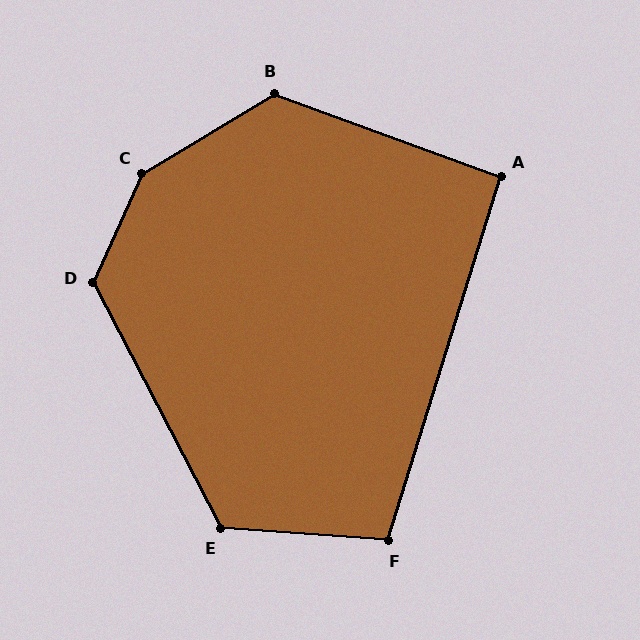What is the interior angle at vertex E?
Approximately 122 degrees (obtuse).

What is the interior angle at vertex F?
Approximately 103 degrees (obtuse).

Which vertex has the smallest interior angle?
A, at approximately 93 degrees.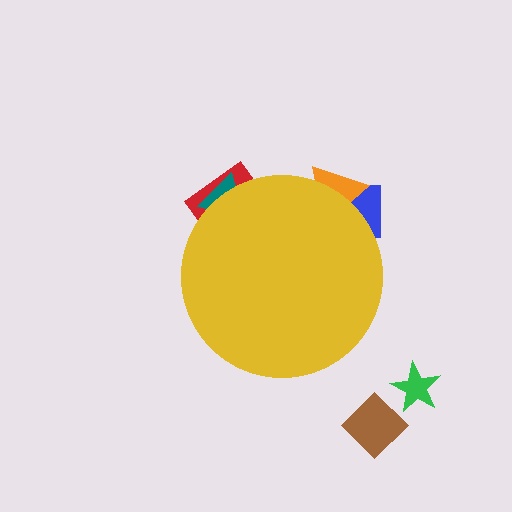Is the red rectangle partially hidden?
Yes, the red rectangle is partially hidden behind the yellow circle.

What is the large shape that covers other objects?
A yellow circle.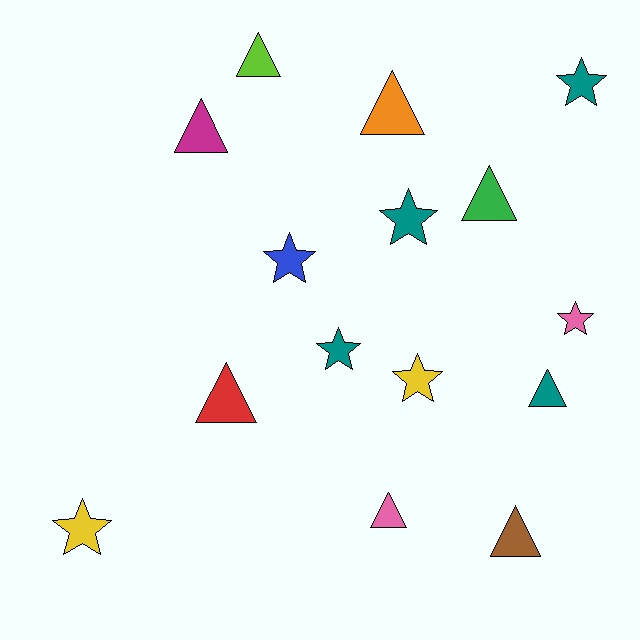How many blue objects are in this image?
There is 1 blue object.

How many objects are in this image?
There are 15 objects.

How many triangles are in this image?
There are 8 triangles.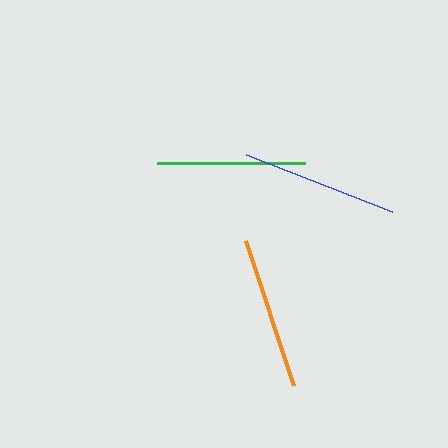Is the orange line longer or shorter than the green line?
The orange line is longer than the green line.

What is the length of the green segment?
The green segment is approximately 147 pixels long.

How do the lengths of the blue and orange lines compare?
The blue and orange lines are approximately the same length.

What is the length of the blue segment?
The blue segment is approximately 157 pixels long.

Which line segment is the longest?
The blue line is the longest at approximately 157 pixels.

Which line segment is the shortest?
The green line is the shortest at approximately 147 pixels.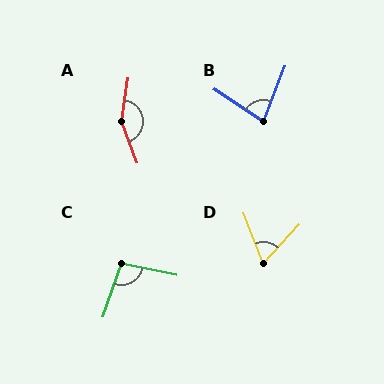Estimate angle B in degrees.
Approximately 79 degrees.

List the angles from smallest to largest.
D (64°), B (79°), C (97°), A (151°).